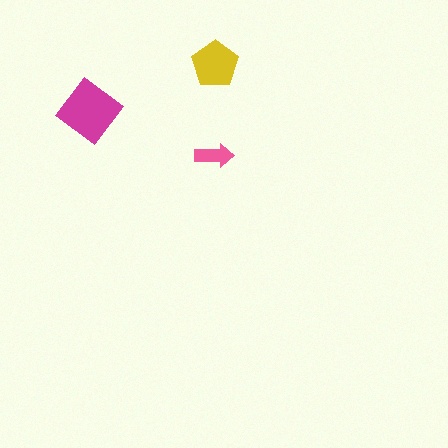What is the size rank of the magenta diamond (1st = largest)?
1st.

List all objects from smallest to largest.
The pink arrow, the yellow pentagon, the magenta diamond.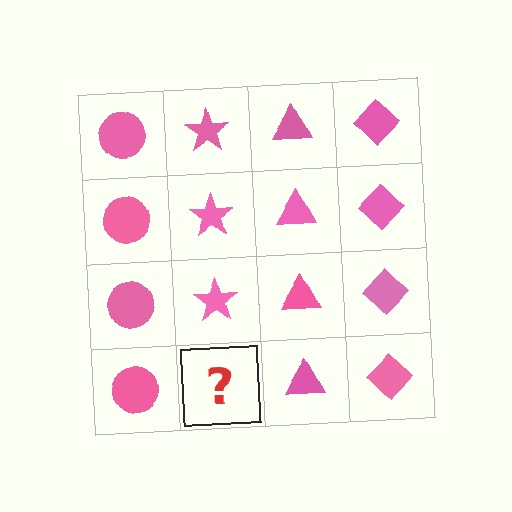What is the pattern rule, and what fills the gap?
The rule is that each column has a consistent shape. The gap should be filled with a pink star.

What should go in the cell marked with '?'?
The missing cell should contain a pink star.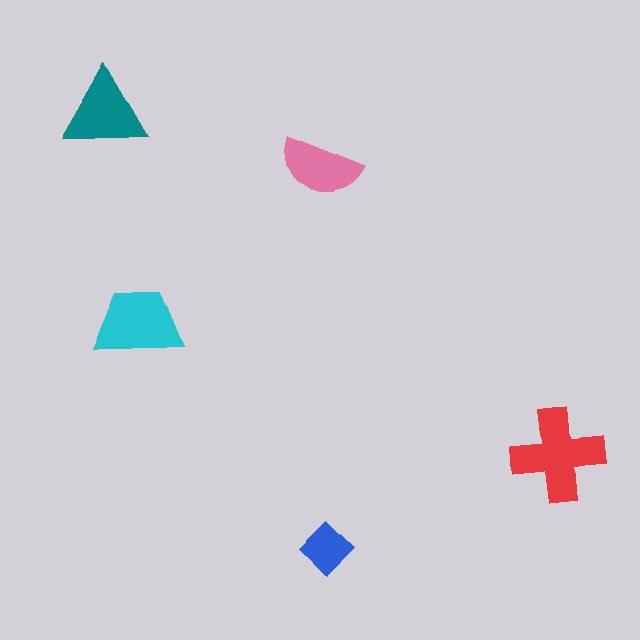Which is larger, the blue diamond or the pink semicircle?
The pink semicircle.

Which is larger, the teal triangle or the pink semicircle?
The teal triangle.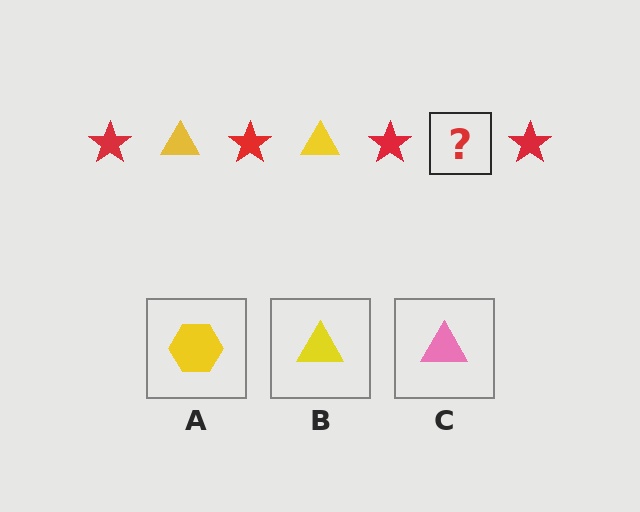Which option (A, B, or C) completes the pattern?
B.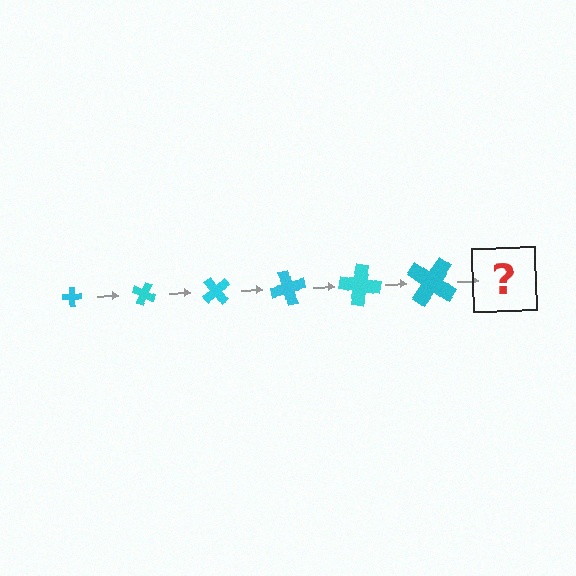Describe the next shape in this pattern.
It should be a cross, larger than the previous one and rotated 150 degrees from the start.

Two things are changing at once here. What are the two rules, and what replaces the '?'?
The two rules are that the cross grows larger each step and it rotates 25 degrees each step. The '?' should be a cross, larger than the previous one and rotated 150 degrees from the start.